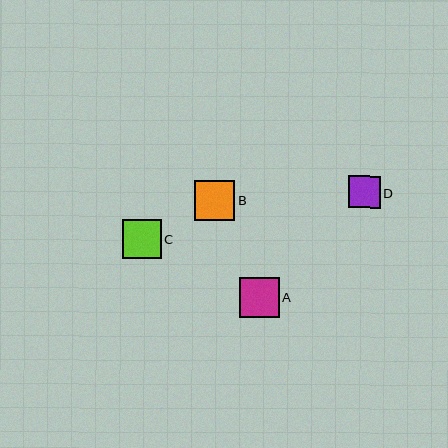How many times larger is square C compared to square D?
Square C is approximately 1.2 times the size of square D.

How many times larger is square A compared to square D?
Square A is approximately 1.3 times the size of square D.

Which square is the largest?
Square B is the largest with a size of approximately 40 pixels.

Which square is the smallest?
Square D is the smallest with a size of approximately 32 pixels.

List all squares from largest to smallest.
From largest to smallest: B, A, C, D.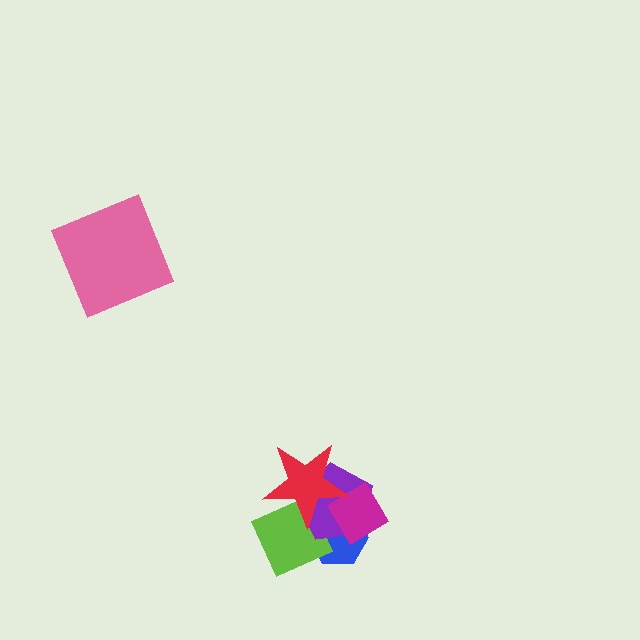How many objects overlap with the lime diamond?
3 objects overlap with the lime diamond.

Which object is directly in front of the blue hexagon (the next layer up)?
The lime diamond is directly in front of the blue hexagon.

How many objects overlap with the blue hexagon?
4 objects overlap with the blue hexagon.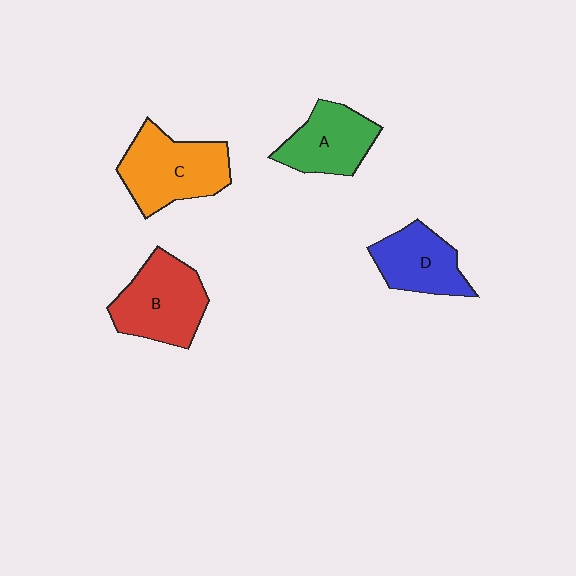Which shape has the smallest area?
Shape D (blue).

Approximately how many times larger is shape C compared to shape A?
Approximately 1.3 times.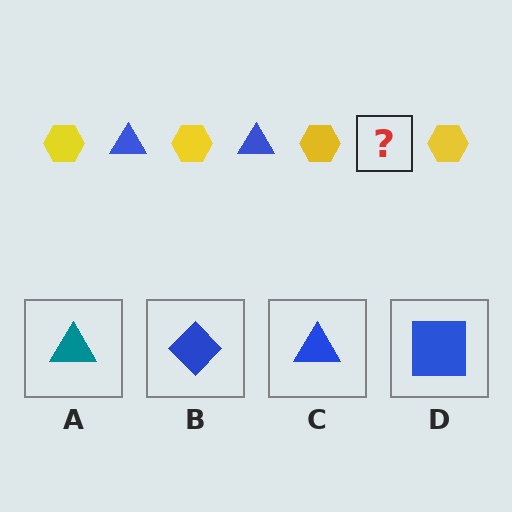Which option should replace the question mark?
Option C.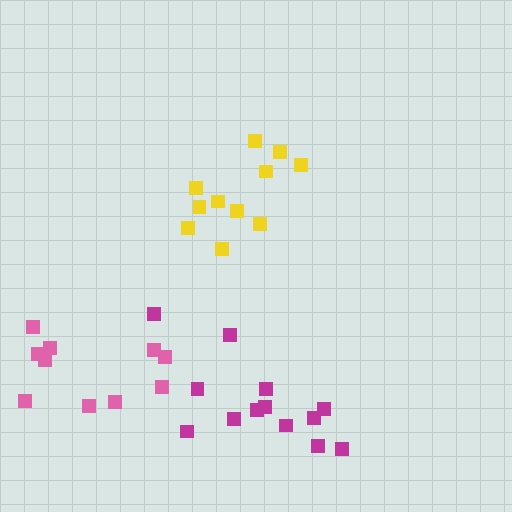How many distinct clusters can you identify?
There are 3 distinct clusters.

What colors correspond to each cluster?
The clusters are colored: yellow, magenta, pink.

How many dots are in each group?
Group 1: 11 dots, Group 2: 13 dots, Group 3: 10 dots (34 total).